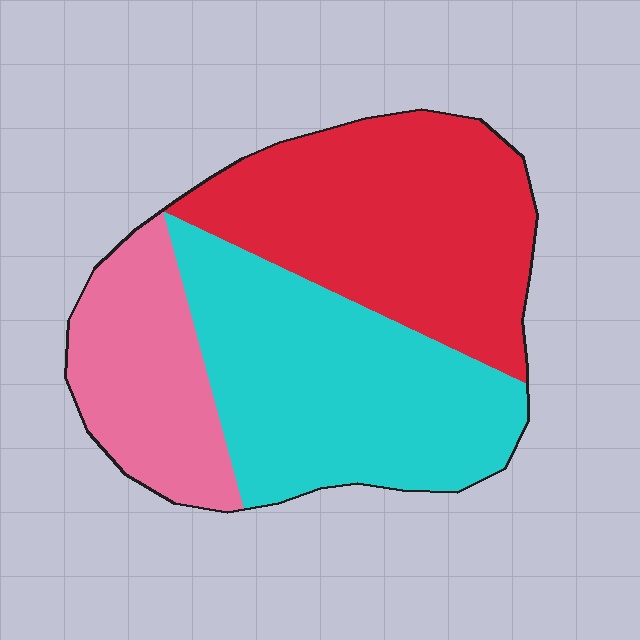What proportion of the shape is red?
Red covers 39% of the shape.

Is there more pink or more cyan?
Cyan.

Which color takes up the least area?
Pink, at roughly 20%.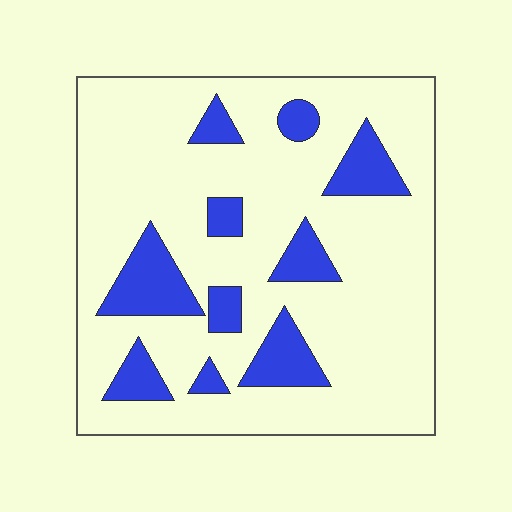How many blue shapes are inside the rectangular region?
10.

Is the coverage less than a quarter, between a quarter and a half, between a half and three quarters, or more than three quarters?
Less than a quarter.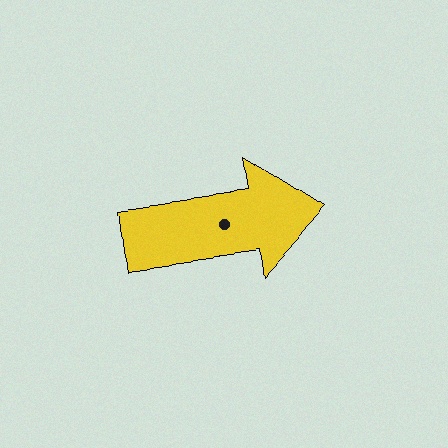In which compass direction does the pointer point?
East.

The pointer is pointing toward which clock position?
Roughly 3 o'clock.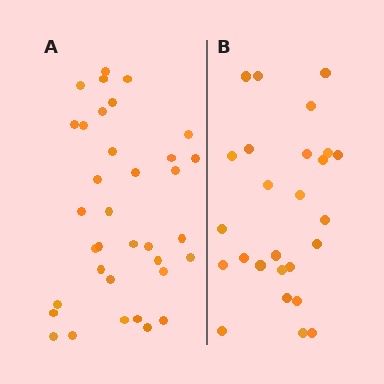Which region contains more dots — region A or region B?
Region A (the left region) has more dots.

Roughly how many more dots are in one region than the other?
Region A has roughly 8 or so more dots than region B.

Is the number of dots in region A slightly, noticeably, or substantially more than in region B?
Region A has noticeably more, but not dramatically so. The ratio is roughly 1.3 to 1.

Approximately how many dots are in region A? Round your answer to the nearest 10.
About 40 dots. (The exact count is 35, which rounds to 40.)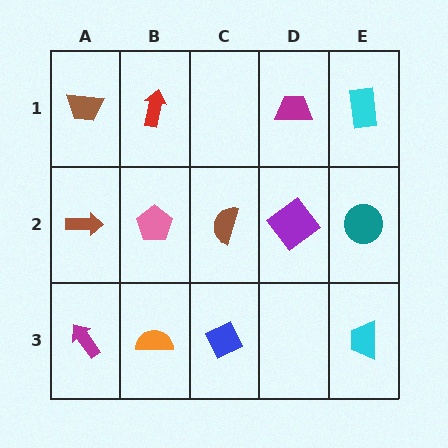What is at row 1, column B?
A red arrow.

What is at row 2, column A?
A brown arrow.